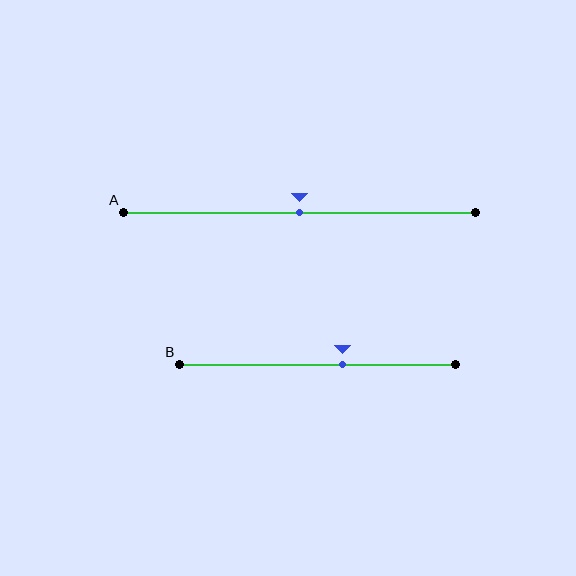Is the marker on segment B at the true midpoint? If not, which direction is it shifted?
No, the marker on segment B is shifted to the right by about 9% of the segment length.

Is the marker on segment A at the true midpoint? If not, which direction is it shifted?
Yes, the marker on segment A is at the true midpoint.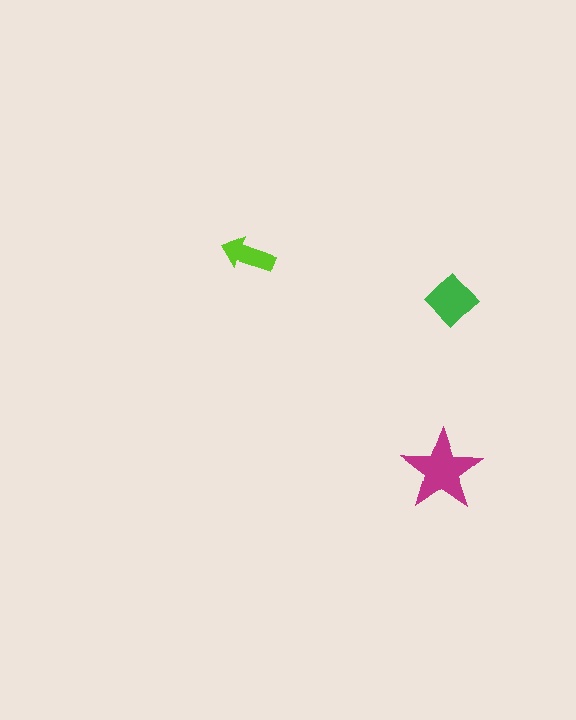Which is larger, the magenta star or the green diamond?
The magenta star.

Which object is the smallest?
The lime arrow.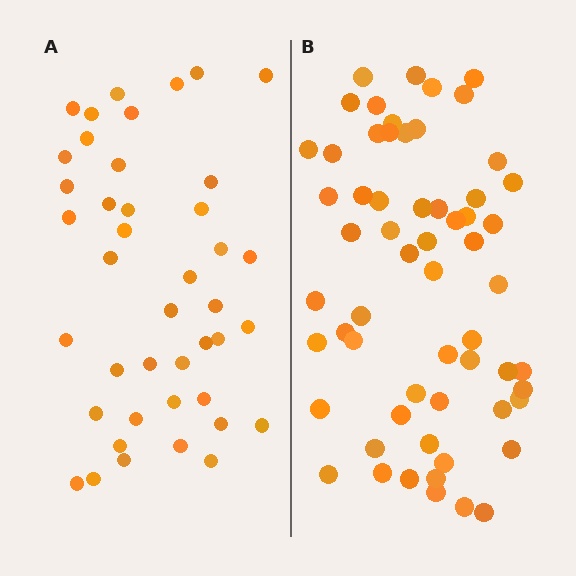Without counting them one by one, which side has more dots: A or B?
Region B (the right region) has more dots.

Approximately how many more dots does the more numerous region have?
Region B has approximately 20 more dots than region A.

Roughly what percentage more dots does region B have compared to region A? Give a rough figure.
About 45% more.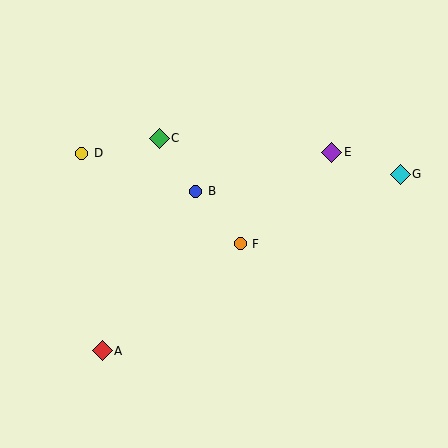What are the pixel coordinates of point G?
Point G is at (400, 174).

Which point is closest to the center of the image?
Point F at (240, 244) is closest to the center.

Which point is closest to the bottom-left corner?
Point A is closest to the bottom-left corner.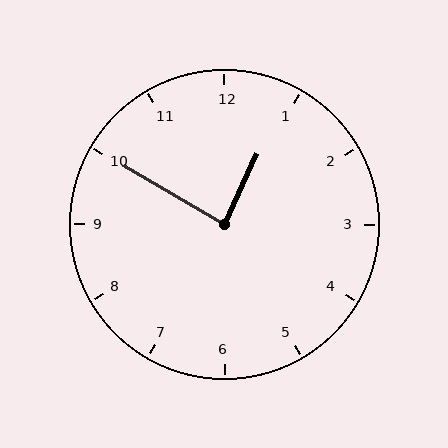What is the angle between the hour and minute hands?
Approximately 85 degrees.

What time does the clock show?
12:50.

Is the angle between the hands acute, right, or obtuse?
It is right.